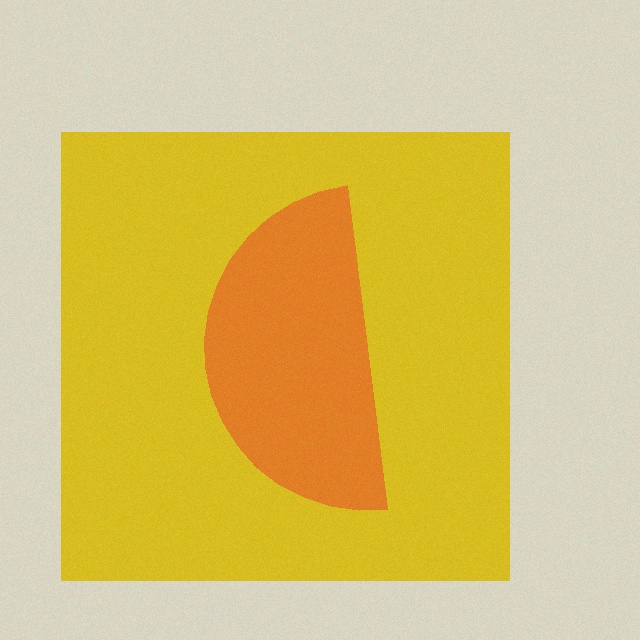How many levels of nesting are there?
2.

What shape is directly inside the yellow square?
The orange semicircle.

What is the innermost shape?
The orange semicircle.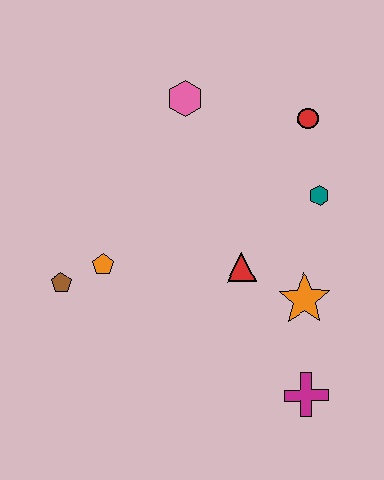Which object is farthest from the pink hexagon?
The magenta cross is farthest from the pink hexagon.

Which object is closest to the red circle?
The teal hexagon is closest to the red circle.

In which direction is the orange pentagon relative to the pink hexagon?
The orange pentagon is below the pink hexagon.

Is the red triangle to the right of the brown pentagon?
Yes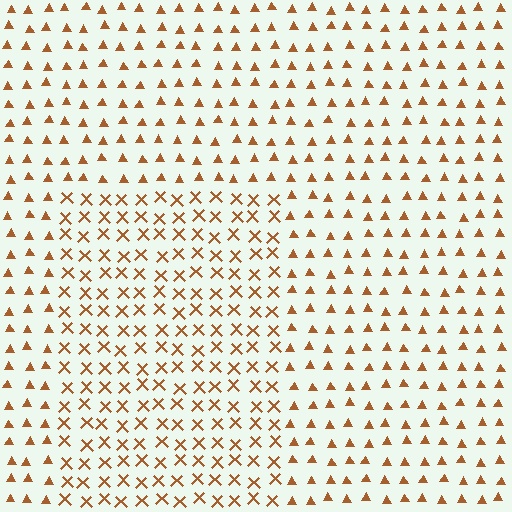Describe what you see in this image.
The image is filled with small brown elements arranged in a uniform grid. A rectangle-shaped region contains X marks, while the surrounding area contains triangles. The boundary is defined purely by the change in element shape.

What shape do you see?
I see a rectangle.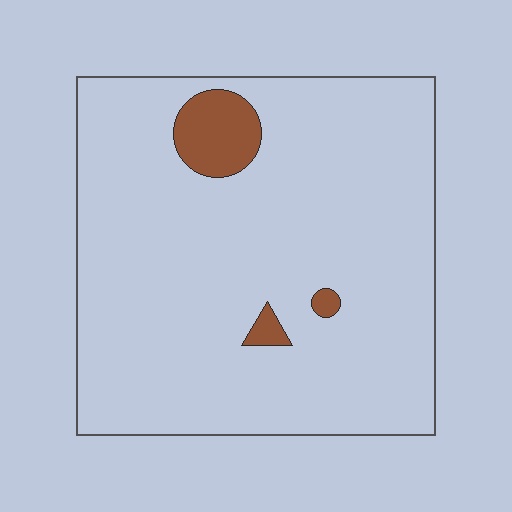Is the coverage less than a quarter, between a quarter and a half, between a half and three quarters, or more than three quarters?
Less than a quarter.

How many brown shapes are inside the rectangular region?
3.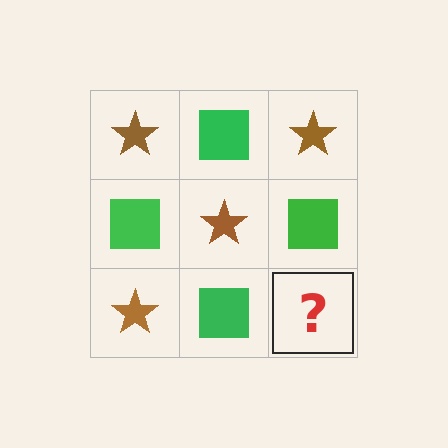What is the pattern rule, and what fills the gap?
The rule is that it alternates brown star and green square in a checkerboard pattern. The gap should be filled with a brown star.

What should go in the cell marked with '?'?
The missing cell should contain a brown star.